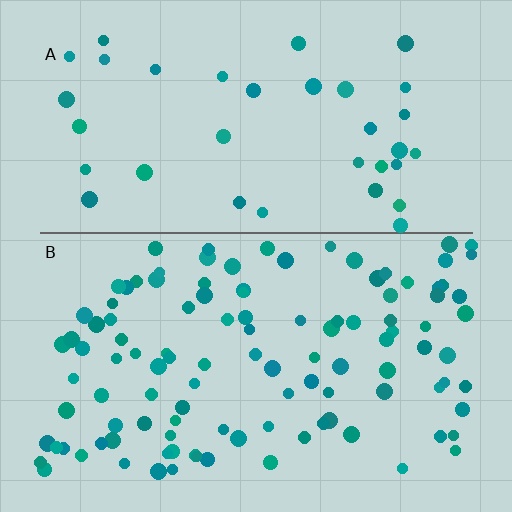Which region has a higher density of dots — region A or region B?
B (the bottom).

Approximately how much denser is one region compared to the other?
Approximately 3.0× — region B over region A.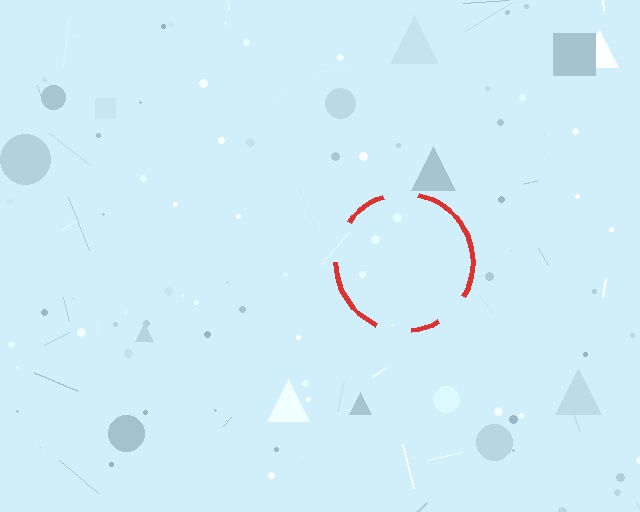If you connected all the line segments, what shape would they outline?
They would outline a circle.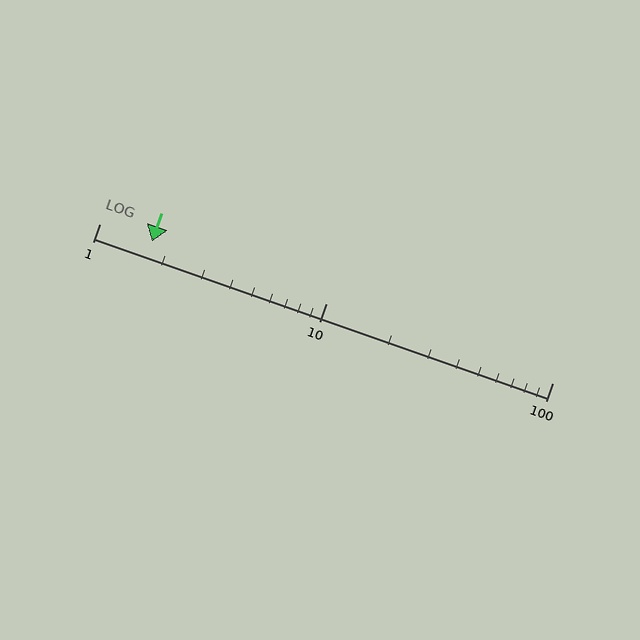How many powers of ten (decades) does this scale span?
The scale spans 2 decades, from 1 to 100.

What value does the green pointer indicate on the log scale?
The pointer indicates approximately 1.7.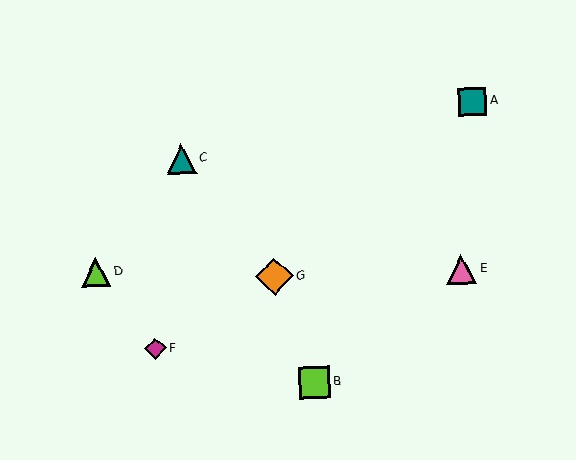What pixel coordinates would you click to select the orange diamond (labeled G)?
Click at (274, 276) to select the orange diamond G.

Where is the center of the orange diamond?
The center of the orange diamond is at (274, 276).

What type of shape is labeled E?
Shape E is a pink triangle.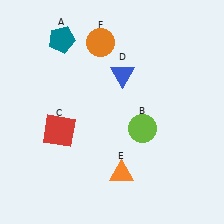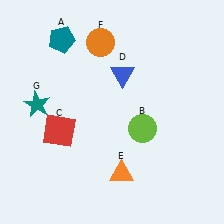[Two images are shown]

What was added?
A teal star (G) was added in Image 2.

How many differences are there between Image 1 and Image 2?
There is 1 difference between the two images.